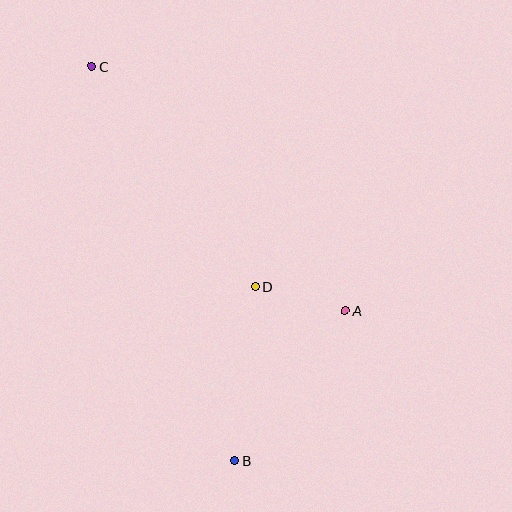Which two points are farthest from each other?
Points B and C are farthest from each other.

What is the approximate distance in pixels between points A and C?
The distance between A and C is approximately 353 pixels.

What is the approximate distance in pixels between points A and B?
The distance between A and B is approximately 186 pixels.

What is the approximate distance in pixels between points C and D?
The distance between C and D is approximately 275 pixels.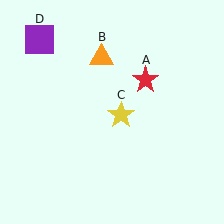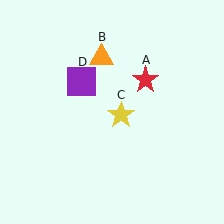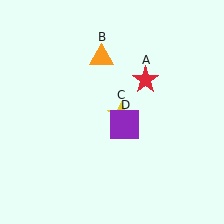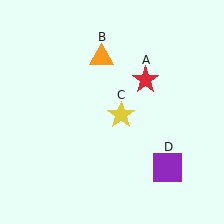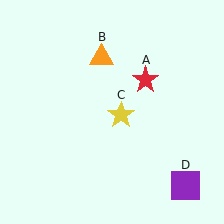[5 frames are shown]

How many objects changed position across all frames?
1 object changed position: purple square (object D).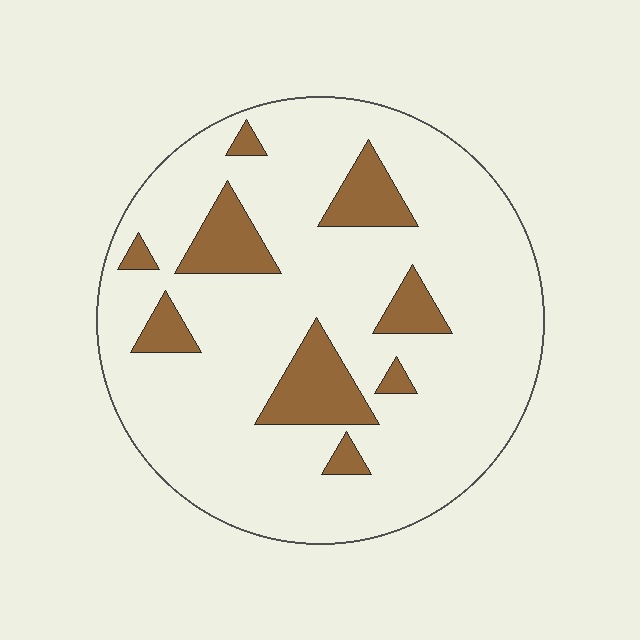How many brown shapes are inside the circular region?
9.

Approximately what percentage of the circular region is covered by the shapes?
Approximately 15%.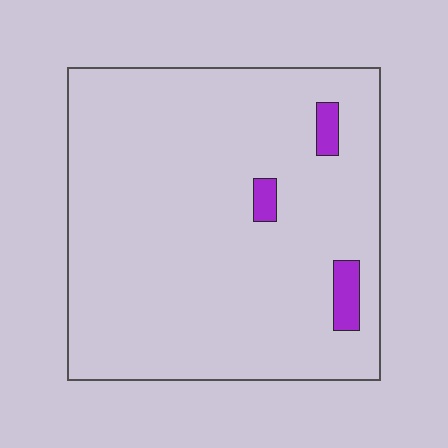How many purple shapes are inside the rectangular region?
3.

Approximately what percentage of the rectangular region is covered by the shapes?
Approximately 5%.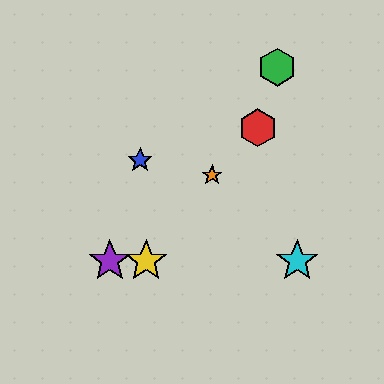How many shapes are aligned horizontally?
3 shapes (the yellow star, the purple star, the cyan star) are aligned horizontally.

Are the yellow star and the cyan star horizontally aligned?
Yes, both are at y≈261.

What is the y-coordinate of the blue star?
The blue star is at y≈160.